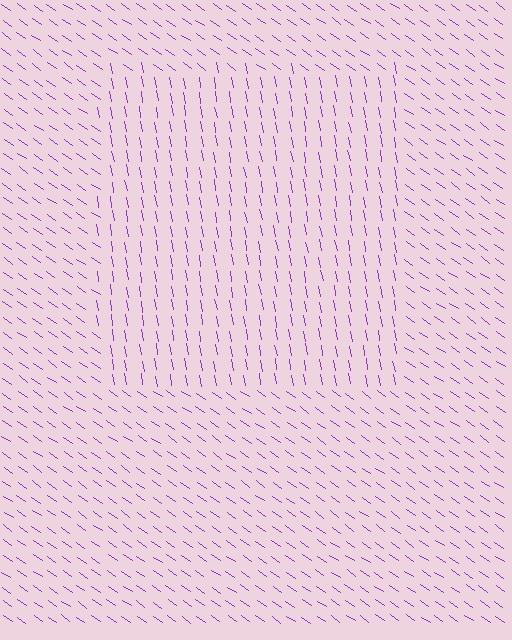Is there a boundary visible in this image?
Yes, there is a texture boundary formed by a change in line orientation.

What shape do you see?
I see a rectangle.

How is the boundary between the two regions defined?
The boundary is defined purely by a change in line orientation (approximately 45 degrees difference). All lines are the same color and thickness.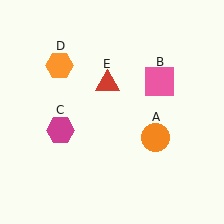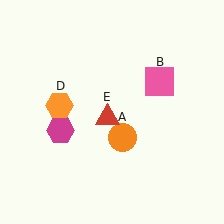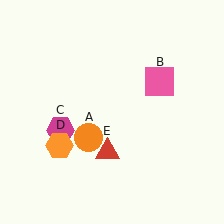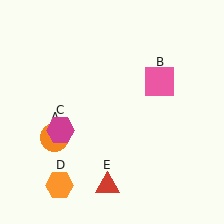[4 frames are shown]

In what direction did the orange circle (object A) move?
The orange circle (object A) moved left.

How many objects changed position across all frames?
3 objects changed position: orange circle (object A), orange hexagon (object D), red triangle (object E).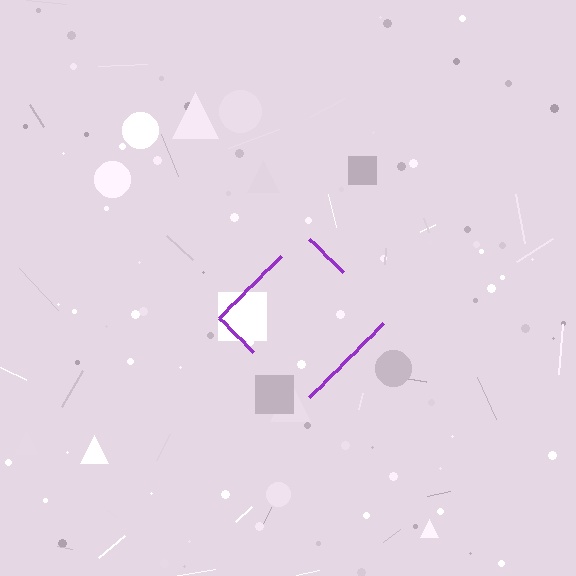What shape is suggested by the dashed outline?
The dashed outline suggests a diamond.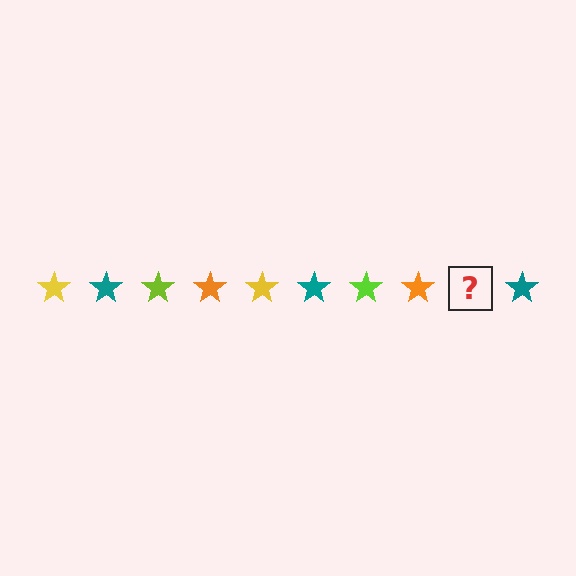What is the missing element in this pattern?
The missing element is a yellow star.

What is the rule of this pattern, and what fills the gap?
The rule is that the pattern cycles through yellow, teal, lime, orange stars. The gap should be filled with a yellow star.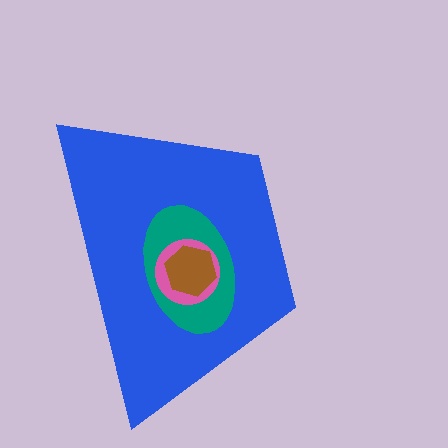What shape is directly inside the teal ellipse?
The pink circle.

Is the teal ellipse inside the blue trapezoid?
Yes.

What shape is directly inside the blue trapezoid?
The teal ellipse.